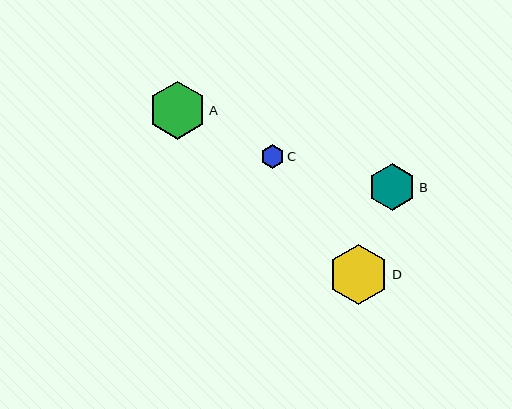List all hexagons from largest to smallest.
From largest to smallest: D, A, B, C.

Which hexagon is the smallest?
Hexagon C is the smallest with a size of approximately 23 pixels.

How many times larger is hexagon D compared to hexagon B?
Hexagon D is approximately 1.3 times the size of hexagon B.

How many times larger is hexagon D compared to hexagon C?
Hexagon D is approximately 2.6 times the size of hexagon C.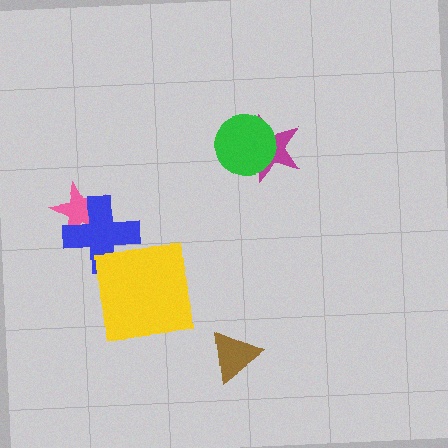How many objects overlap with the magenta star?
1 object overlaps with the magenta star.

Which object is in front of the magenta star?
The green circle is in front of the magenta star.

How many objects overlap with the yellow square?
1 object overlaps with the yellow square.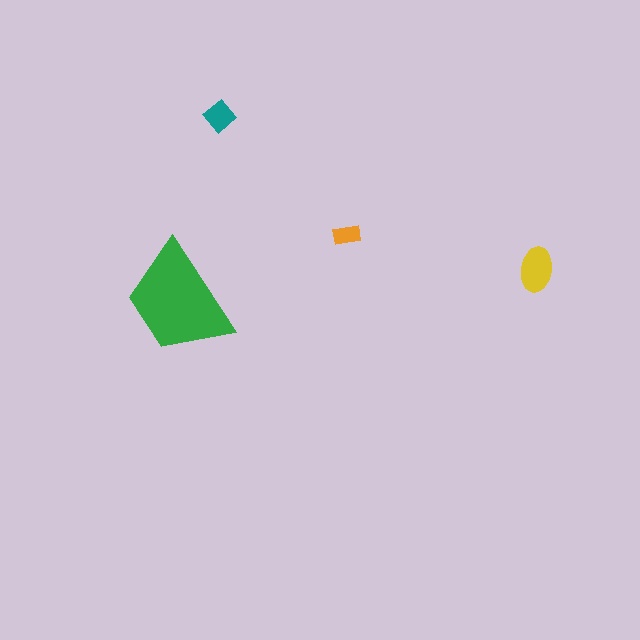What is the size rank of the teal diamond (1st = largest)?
3rd.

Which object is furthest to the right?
The yellow ellipse is rightmost.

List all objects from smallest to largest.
The orange rectangle, the teal diamond, the yellow ellipse, the green trapezoid.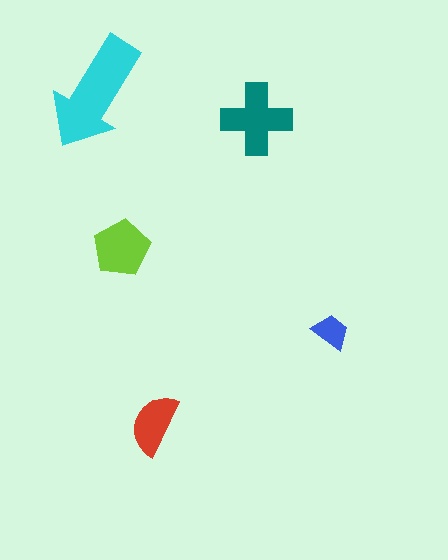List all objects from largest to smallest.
The cyan arrow, the teal cross, the lime pentagon, the red semicircle, the blue trapezoid.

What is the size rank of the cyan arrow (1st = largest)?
1st.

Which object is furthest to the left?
The cyan arrow is leftmost.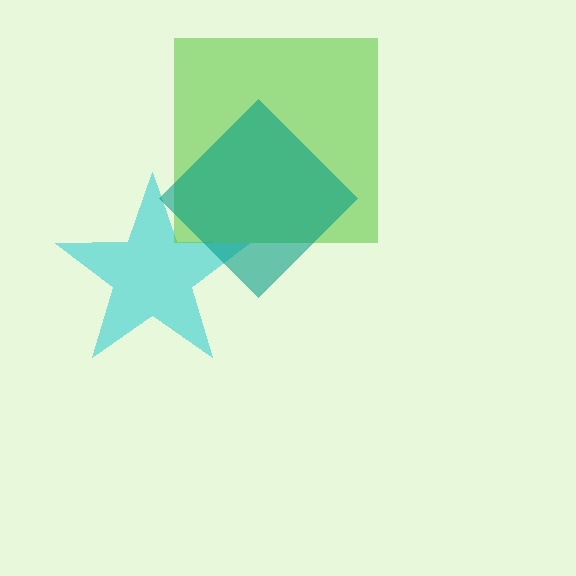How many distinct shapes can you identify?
There are 3 distinct shapes: a cyan star, a lime square, a teal diamond.